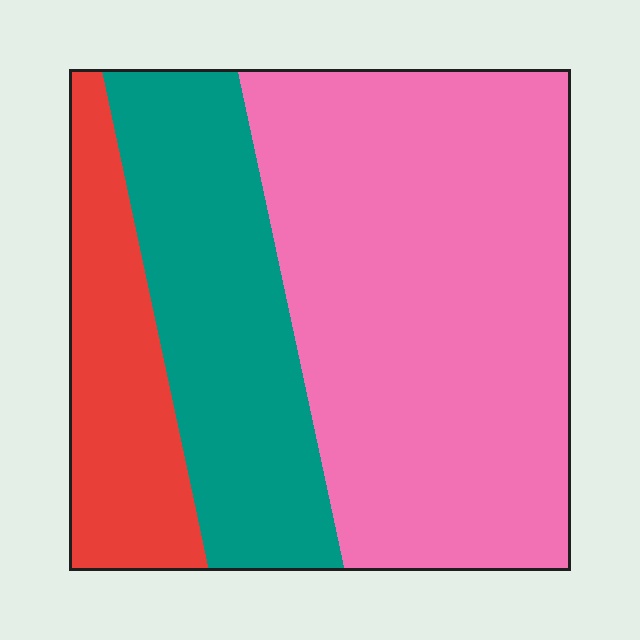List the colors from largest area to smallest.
From largest to smallest: pink, teal, red.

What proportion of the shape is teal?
Teal covers 27% of the shape.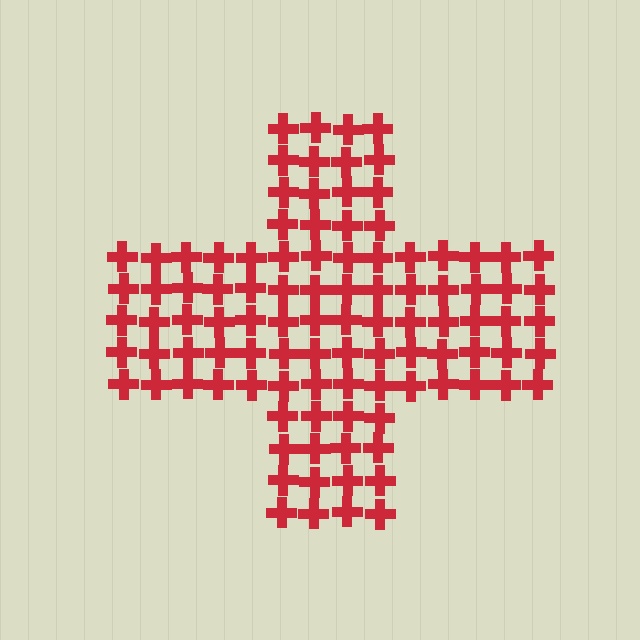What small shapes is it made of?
It is made of small crosses.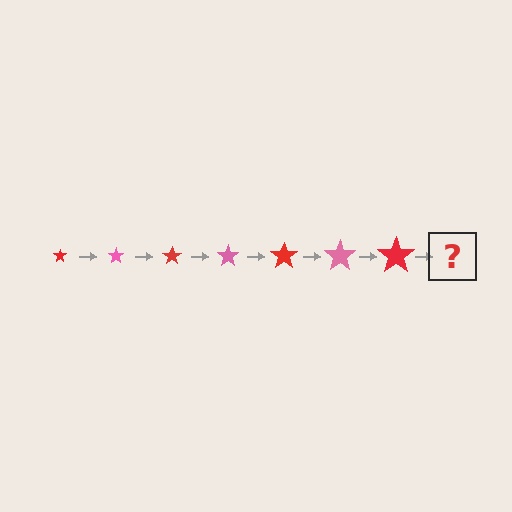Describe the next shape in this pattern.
It should be a pink star, larger than the previous one.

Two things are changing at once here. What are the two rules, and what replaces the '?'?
The two rules are that the star grows larger each step and the color cycles through red and pink. The '?' should be a pink star, larger than the previous one.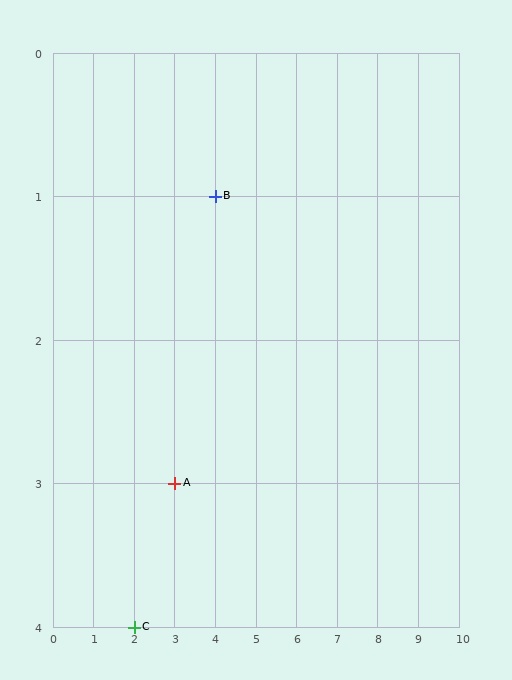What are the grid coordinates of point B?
Point B is at grid coordinates (4, 1).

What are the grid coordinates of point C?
Point C is at grid coordinates (2, 4).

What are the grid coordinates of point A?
Point A is at grid coordinates (3, 3).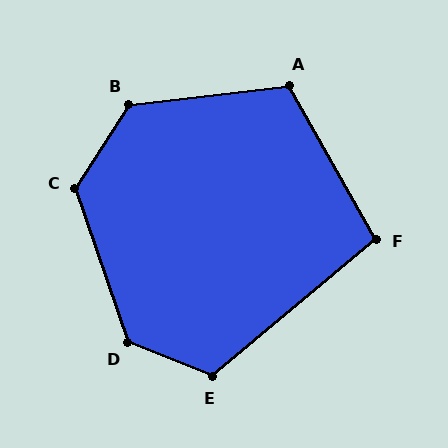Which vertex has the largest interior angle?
D, at approximately 131 degrees.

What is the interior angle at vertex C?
Approximately 129 degrees (obtuse).